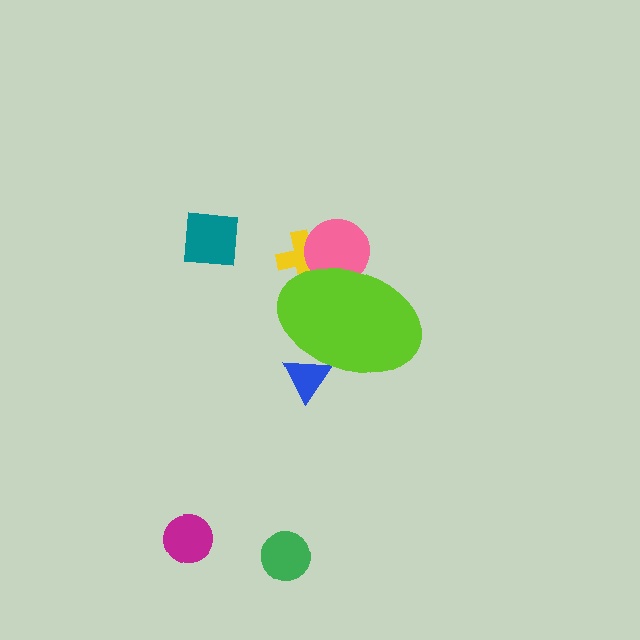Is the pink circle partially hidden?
Yes, the pink circle is partially hidden behind the lime ellipse.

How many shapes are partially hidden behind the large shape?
3 shapes are partially hidden.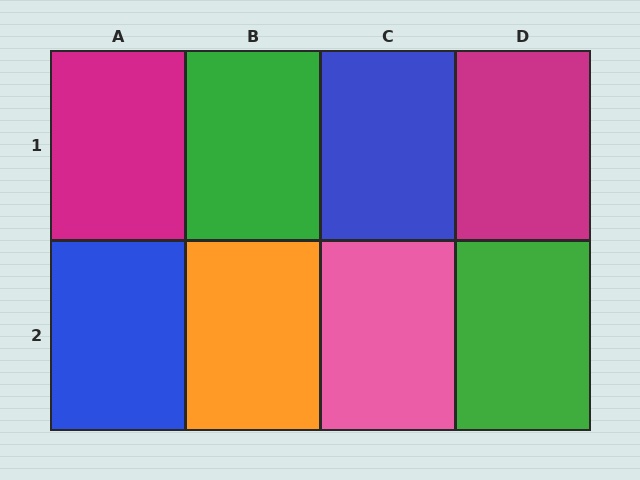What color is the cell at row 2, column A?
Blue.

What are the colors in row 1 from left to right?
Magenta, green, blue, magenta.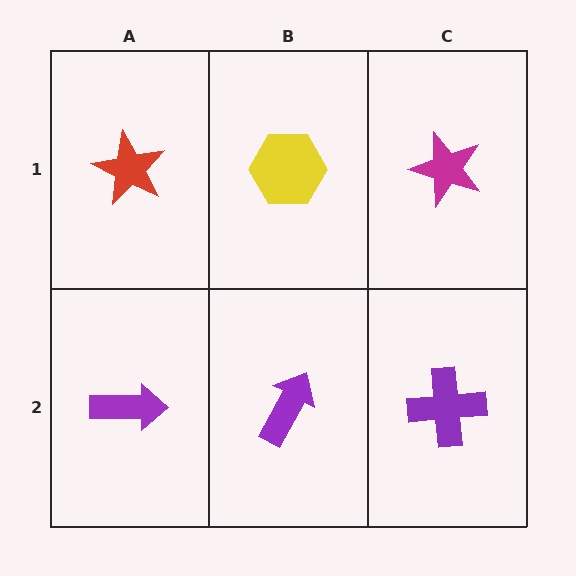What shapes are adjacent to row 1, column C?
A purple cross (row 2, column C), a yellow hexagon (row 1, column B).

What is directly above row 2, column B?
A yellow hexagon.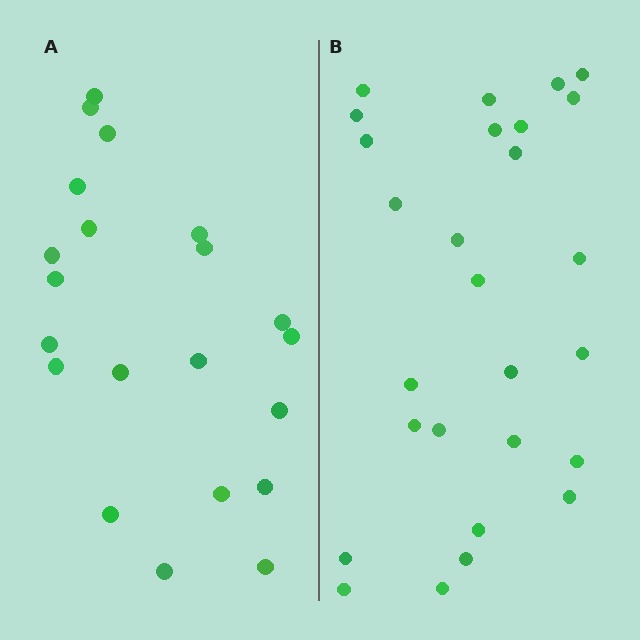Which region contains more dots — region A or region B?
Region B (the right region) has more dots.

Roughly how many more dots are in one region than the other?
Region B has about 6 more dots than region A.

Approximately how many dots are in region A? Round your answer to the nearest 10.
About 20 dots. (The exact count is 21, which rounds to 20.)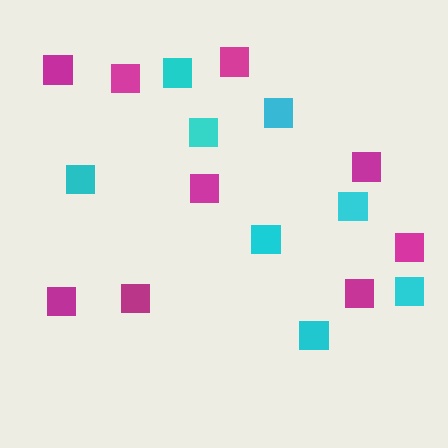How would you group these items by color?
There are 2 groups: one group of cyan squares (8) and one group of magenta squares (9).